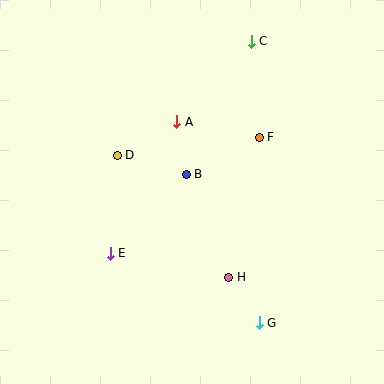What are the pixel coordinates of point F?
Point F is at (259, 137).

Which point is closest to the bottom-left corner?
Point E is closest to the bottom-left corner.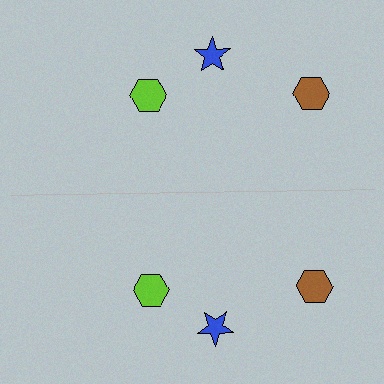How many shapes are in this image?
There are 6 shapes in this image.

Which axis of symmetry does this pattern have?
The pattern has a horizontal axis of symmetry running through the center of the image.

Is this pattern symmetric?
Yes, this pattern has bilateral (reflection) symmetry.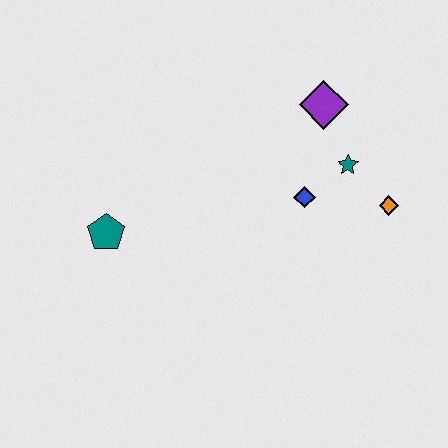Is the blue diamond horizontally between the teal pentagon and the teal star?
Yes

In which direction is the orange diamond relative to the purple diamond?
The orange diamond is below the purple diamond.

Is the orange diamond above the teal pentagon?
Yes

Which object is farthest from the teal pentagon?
The orange diamond is farthest from the teal pentagon.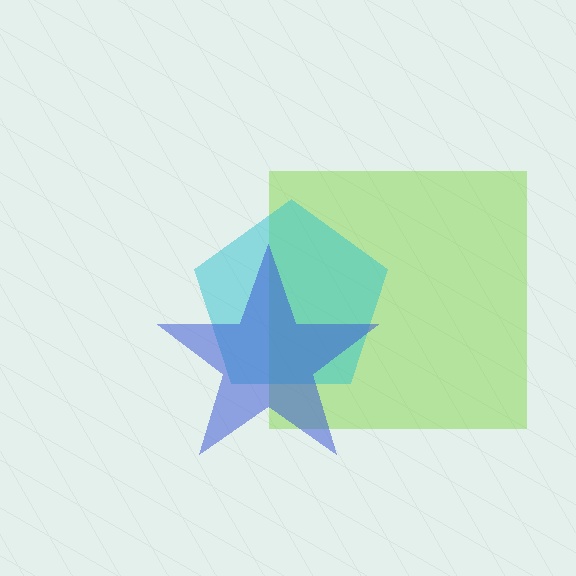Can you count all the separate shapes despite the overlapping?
Yes, there are 3 separate shapes.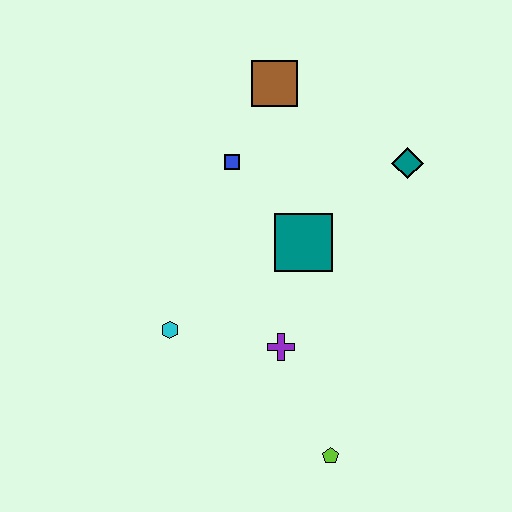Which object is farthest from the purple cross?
The brown square is farthest from the purple cross.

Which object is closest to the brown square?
The blue square is closest to the brown square.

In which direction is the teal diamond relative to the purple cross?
The teal diamond is above the purple cross.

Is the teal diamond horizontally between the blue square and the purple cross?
No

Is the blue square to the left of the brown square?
Yes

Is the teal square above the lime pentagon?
Yes